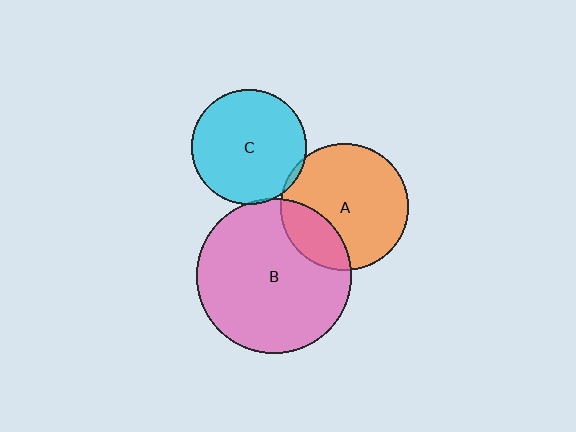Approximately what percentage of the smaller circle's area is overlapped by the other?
Approximately 5%.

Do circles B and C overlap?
Yes.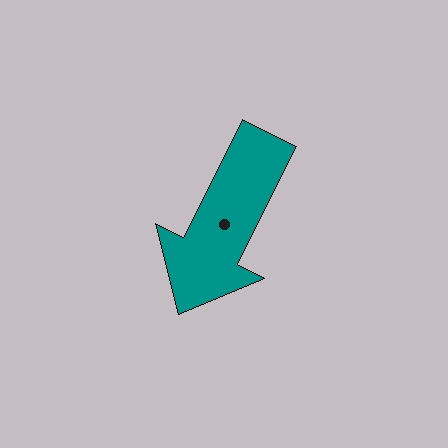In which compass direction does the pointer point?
Southwest.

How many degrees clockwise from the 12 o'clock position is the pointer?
Approximately 207 degrees.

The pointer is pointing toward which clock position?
Roughly 7 o'clock.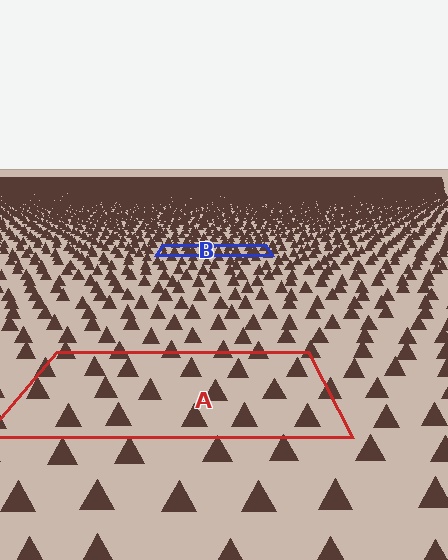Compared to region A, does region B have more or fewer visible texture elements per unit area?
Region B has more texture elements per unit area — they are packed more densely because it is farther away.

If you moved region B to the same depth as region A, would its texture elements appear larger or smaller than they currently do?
They would appear larger. At a closer depth, the same texture elements are projected at a bigger on-screen size.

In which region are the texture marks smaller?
The texture marks are smaller in region B, because it is farther away.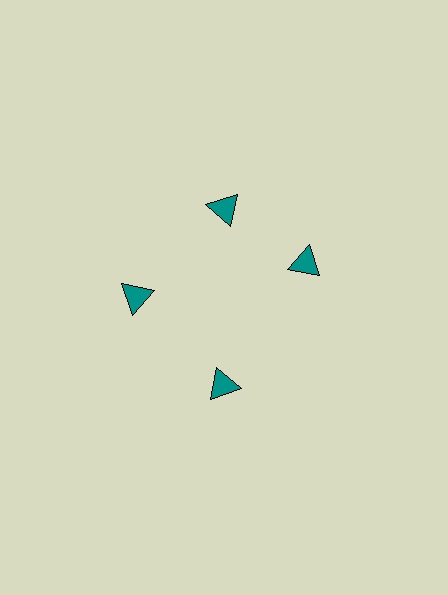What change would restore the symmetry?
The symmetry would be restored by rotating it back into even spacing with its neighbors so that all 4 triangles sit at equal angles and equal distance from the center.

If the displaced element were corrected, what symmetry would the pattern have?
It would have 4-fold rotational symmetry — the pattern would map onto itself every 90 degrees.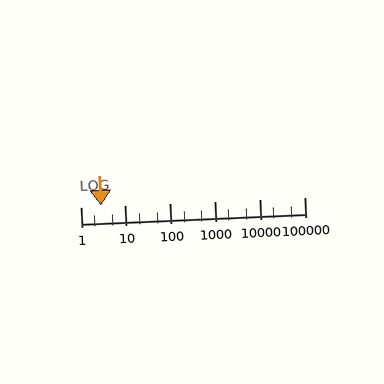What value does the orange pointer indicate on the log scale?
The pointer indicates approximately 2.9.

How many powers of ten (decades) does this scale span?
The scale spans 5 decades, from 1 to 100000.